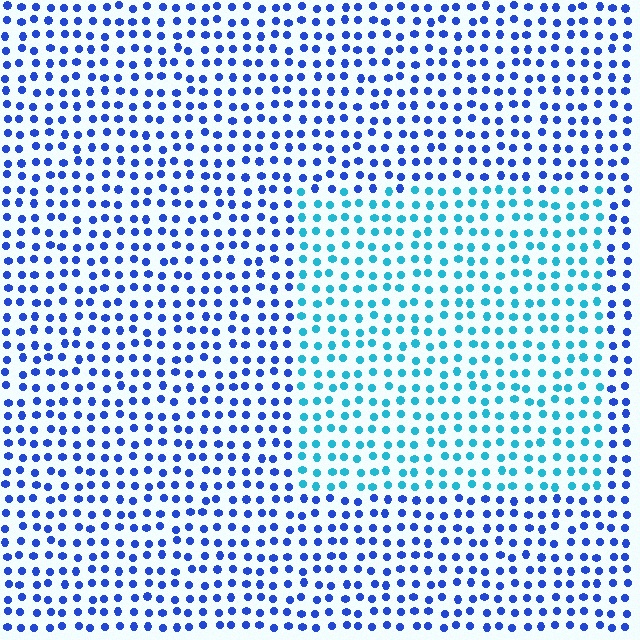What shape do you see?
I see a rectangle.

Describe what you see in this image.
The image is filled with small blue elements in a uniform arrangement. A rectangle-shaped region is visible where the elements are tinted to a slightly different hue, forming a subtle color boundary.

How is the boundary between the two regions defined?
The boundary is defined purely by a slight shift in hue (about 40 degrees). Spacing, size, and orientation are identical on both sides.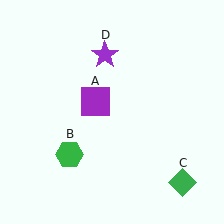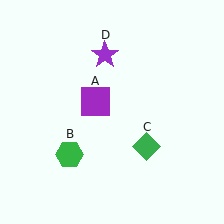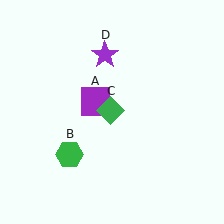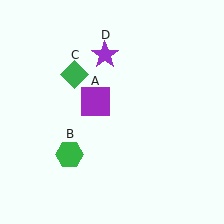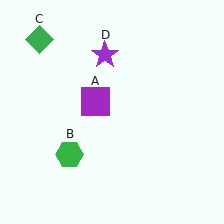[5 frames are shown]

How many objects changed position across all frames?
1 object changed position: green diamond (object C).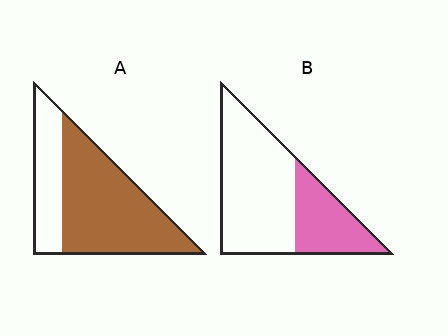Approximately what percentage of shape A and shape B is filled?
A is approximately 70% and B is approximately 35%.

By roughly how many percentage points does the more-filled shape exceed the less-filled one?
By roughly 35 percentage points (A over B).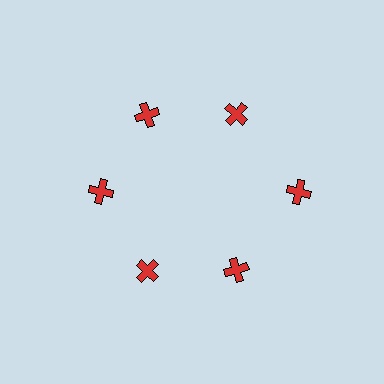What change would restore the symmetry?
The symmetry would be restored by moving it inward, back onto the ring so that all 6 crosses sit at equal angles and equal distance from the center.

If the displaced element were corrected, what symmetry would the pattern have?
It would have 6-fold rotational symmetry — the pattern would map onto itself every 60 degrees.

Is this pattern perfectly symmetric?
No. The 6 red crosses are arranged in a ring, but one element near the 3 o'clock position is pushed outward from the center, breaking the 6-fold rotational symmetry.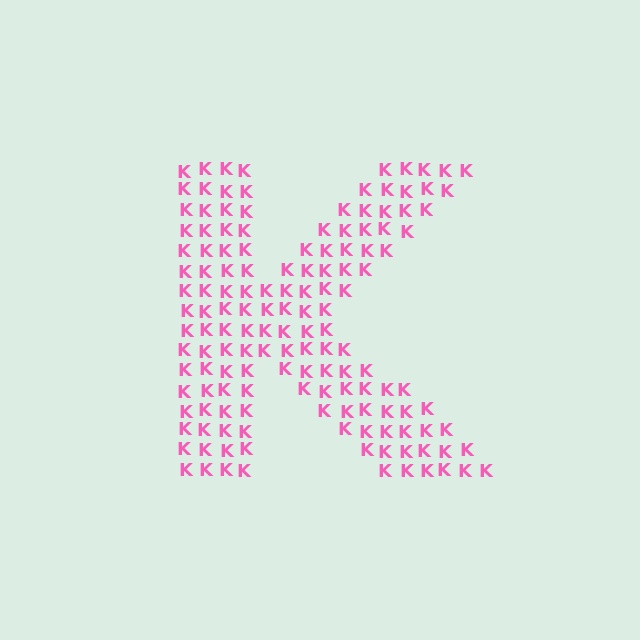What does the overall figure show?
The overall figure shows the letter K.